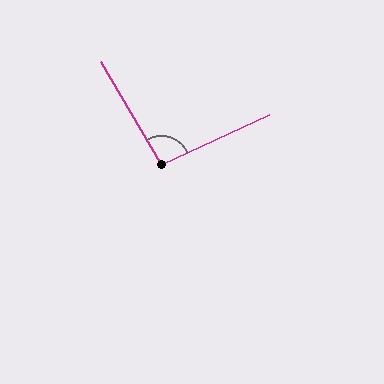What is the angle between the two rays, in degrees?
Approximately 96 degrees.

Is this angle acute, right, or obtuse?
It is obtuse.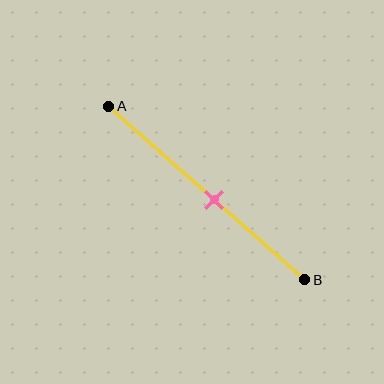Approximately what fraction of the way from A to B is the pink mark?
The pink mark is approximately 55% of the way from A to B.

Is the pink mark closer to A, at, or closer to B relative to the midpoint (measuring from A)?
The pink mark is closer to point B than the midpoint of segment AB.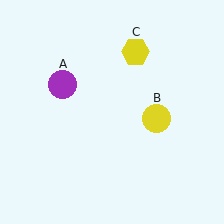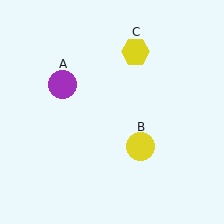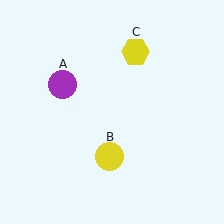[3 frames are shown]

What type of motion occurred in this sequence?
The yellow circle (object B) rotated clockwise around the center of the scene.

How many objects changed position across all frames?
1 object changed position: yellow circle (object B).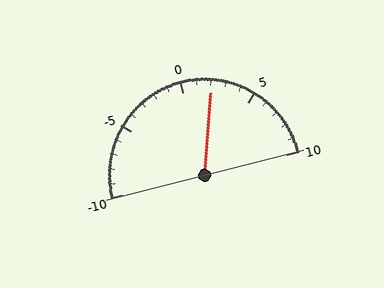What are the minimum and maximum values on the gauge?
The gauge ranges from -10 to 10.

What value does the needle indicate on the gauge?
The needle indicates approximately 2.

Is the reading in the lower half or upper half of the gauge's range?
The reading is in the upper half of the range (-10 to 10).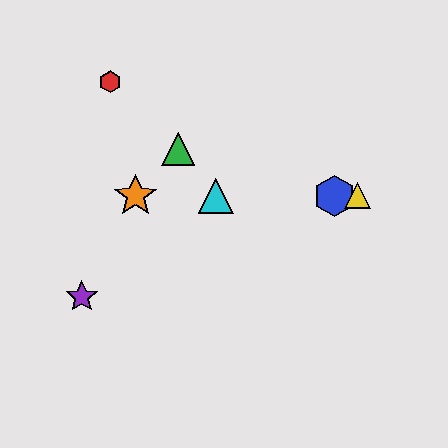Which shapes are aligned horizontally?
The blue hexagon, the yellow triangle, the orange star, the cyan triangle are aligned horizontally.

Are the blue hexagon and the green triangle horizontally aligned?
No, the blue hexagon is at y≈196 and the green triangle is at y≈149.